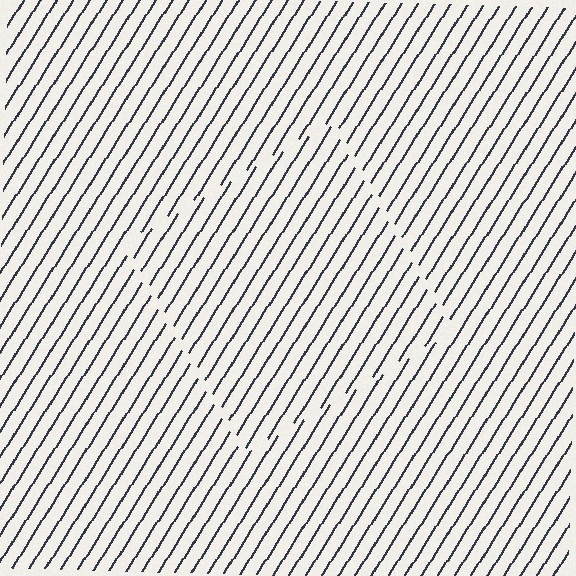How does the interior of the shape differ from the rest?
The interior of the shape contains the same grating, shifted by half a period — the contour is defined by the phase discontinuity where line-ends from the inner and outer gratings abut.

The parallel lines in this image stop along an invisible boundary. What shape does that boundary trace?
An illusory square. The interior of the shape contains the same grating, shifted by half a period — the contour is defined by the phase discontinuity where line-ends from the inner and outer gratings abut.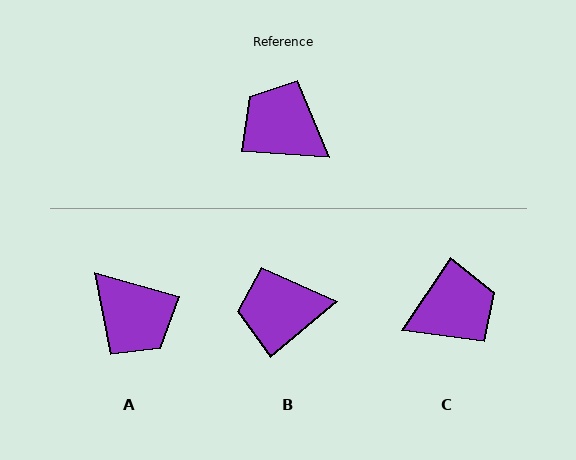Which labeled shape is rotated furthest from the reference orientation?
A, about 168 degrees away.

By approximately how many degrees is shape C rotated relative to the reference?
Approximately 120 degrees clockwise.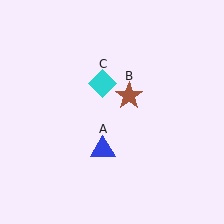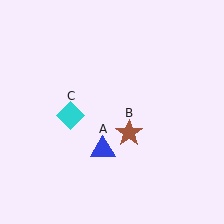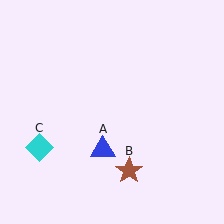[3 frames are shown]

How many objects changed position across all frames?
2 objects changed position: brown star (object B), cyan diamond (object C).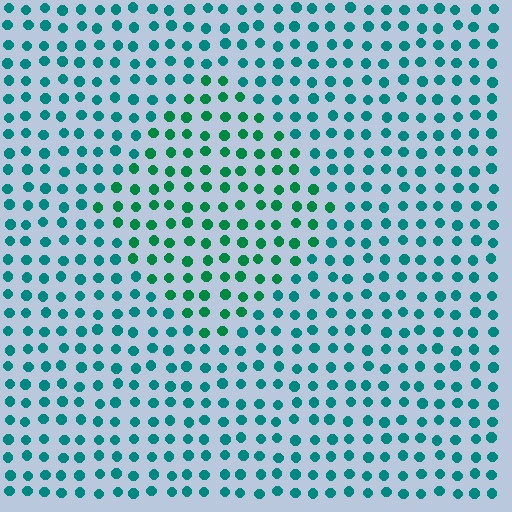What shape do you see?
I see a diamond.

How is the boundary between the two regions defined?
The boundary is defined purely by a slight shift in hue (about 28 degrees). Spacing, size, and orientation are identical on both sides.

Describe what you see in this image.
The image is filled with small teal elements in a uniform arrangement. A diamond-shaped region is visible where the elements are tinted to a slightly different hue, forming a subtle color boundary.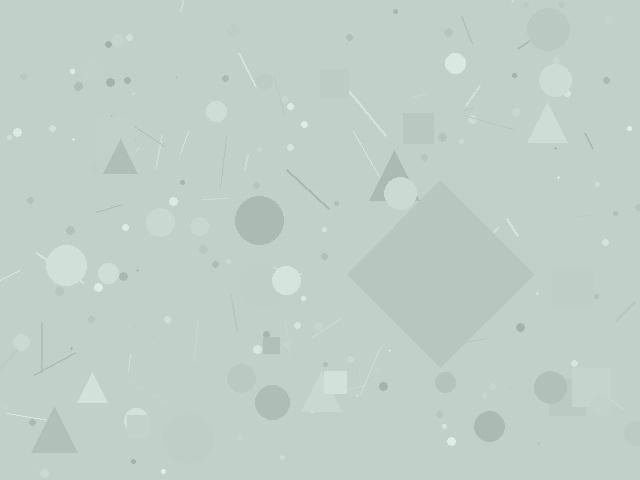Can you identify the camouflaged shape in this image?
The camouflaged shape is a diamond.